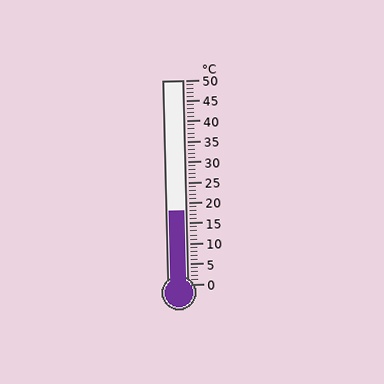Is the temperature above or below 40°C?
The temperature is below 40°C.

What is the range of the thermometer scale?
The thermometer scale ranges from 0°C to 50°C.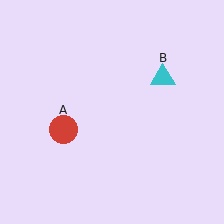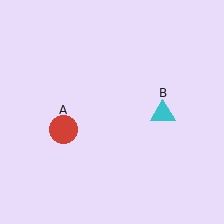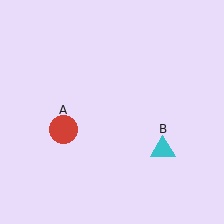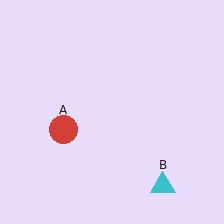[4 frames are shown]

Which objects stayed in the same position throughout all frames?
Red circle (object A) remained stationary.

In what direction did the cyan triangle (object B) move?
The cyan triangle (object B) moved down.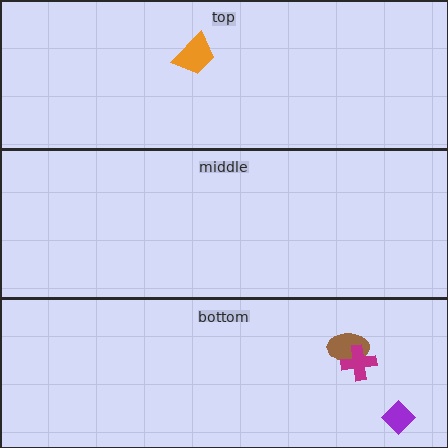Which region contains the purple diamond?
The bottom region.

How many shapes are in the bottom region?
3.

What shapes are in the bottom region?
The purple diamond, the brown ellipse, the magenta cross.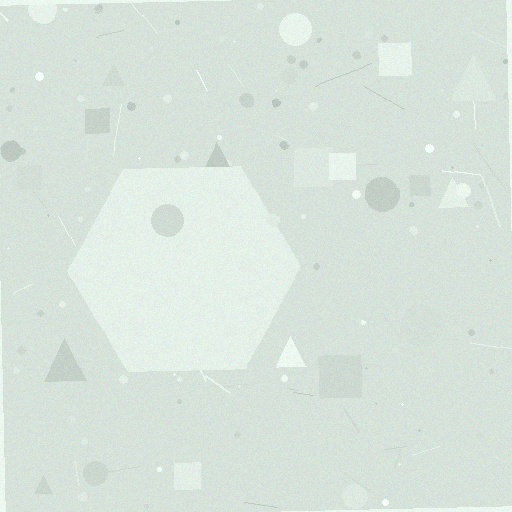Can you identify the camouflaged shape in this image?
The camouflaged shape is a hexagon.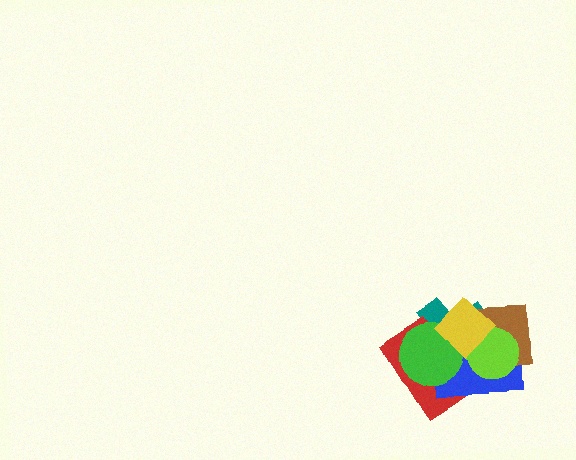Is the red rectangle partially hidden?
Yes, it is partially covered by another shape.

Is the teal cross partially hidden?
Yes, it is partially covered by another shape.